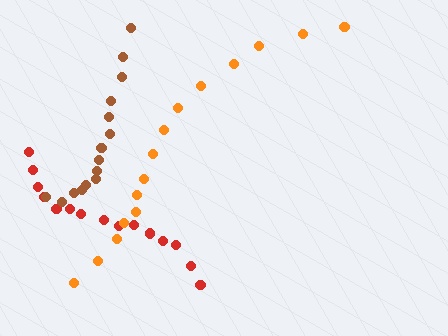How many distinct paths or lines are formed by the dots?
There are 3 distinct paths.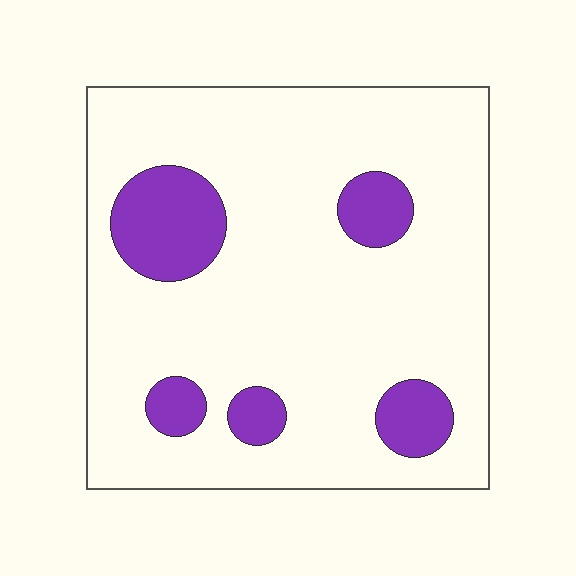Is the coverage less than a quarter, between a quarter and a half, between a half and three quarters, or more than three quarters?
Less than a quarter.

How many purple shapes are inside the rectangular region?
5.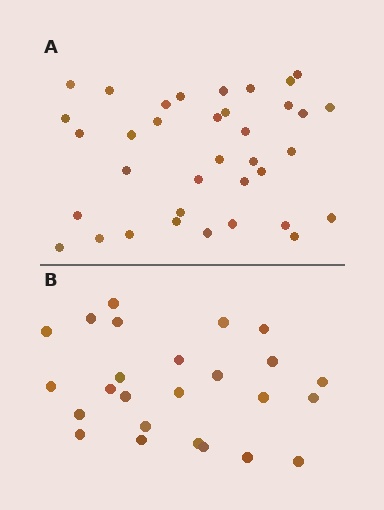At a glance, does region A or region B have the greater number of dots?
Region A (the top region) has more dots.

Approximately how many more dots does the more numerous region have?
Region A has roughly 12 or so more dots than region B.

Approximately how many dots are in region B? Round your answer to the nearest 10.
About 20 dots. (The exact count is 25, which rounds to 20.)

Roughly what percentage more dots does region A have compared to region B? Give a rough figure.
About 45% more.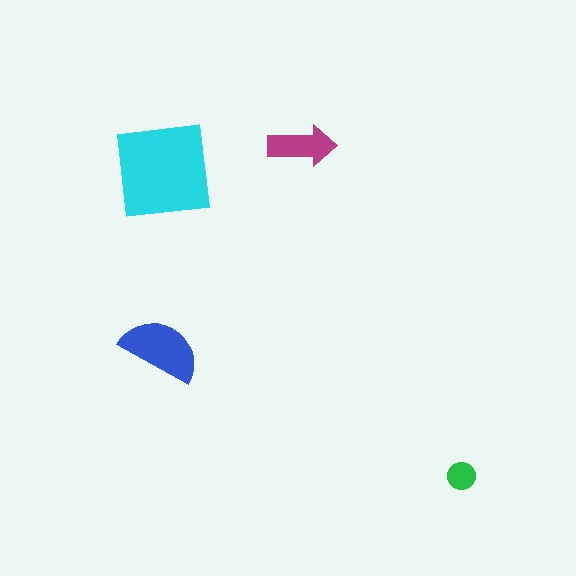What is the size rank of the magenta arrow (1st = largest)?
3rd.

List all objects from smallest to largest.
The green circle, the magenta arrow, the blue semicircle, the cyan square.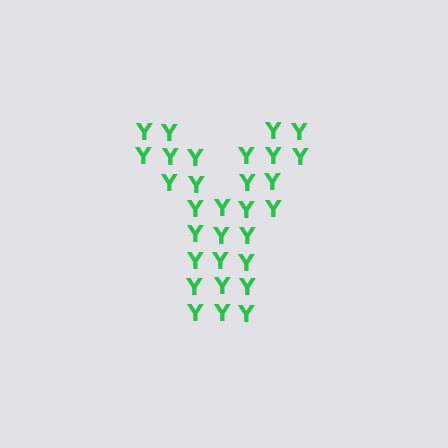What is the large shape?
The large shape is the letter Y.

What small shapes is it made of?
It is made of small letter Y's.